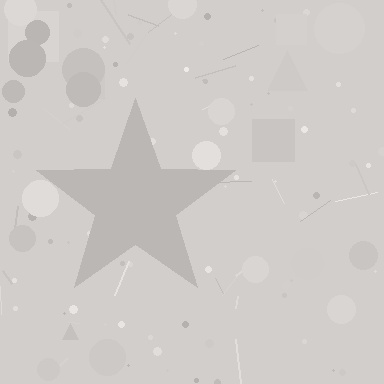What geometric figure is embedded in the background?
A star is embedded in the background.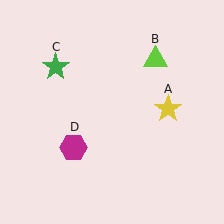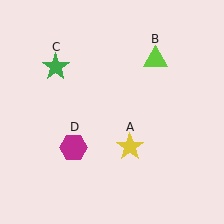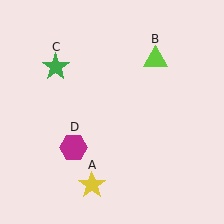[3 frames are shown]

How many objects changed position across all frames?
1 object changed position: yellow star (object A).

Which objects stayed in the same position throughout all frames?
Lime triangle (object B) and green star (object C) and magenta hexagon (object D) remained stationary.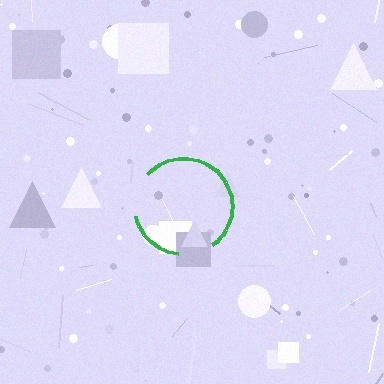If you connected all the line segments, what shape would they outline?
They would outline a circle.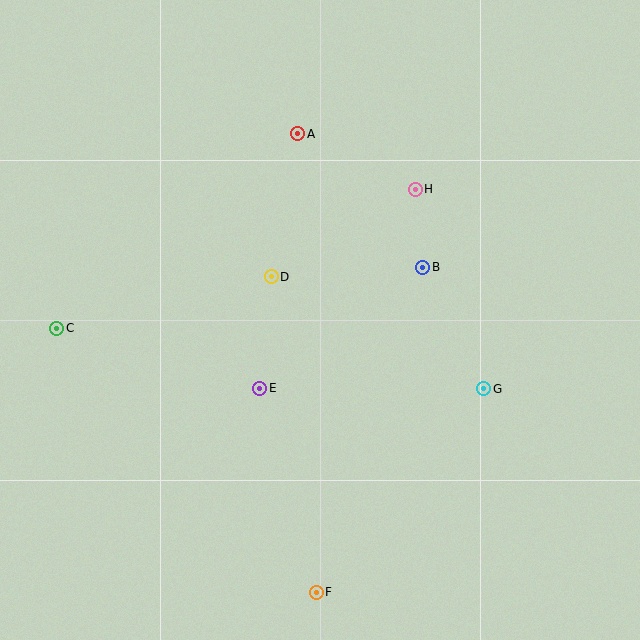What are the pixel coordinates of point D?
Point D is at (271, 277).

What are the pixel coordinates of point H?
Point H is at (415, 189).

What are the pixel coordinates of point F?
Point F is at (316, 592).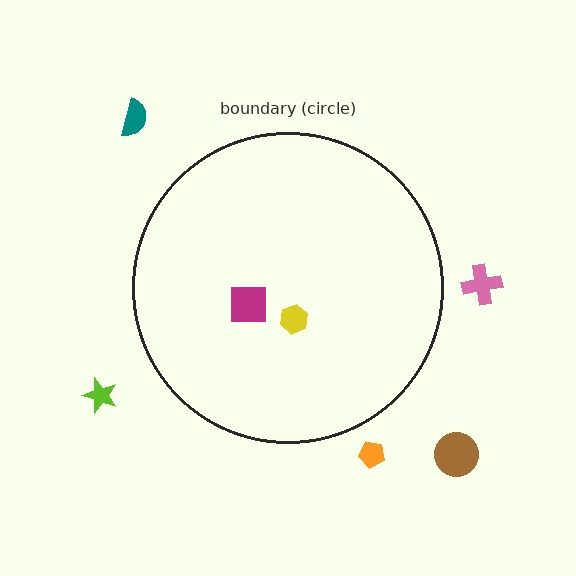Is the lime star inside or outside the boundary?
Outside.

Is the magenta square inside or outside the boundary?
Inside.